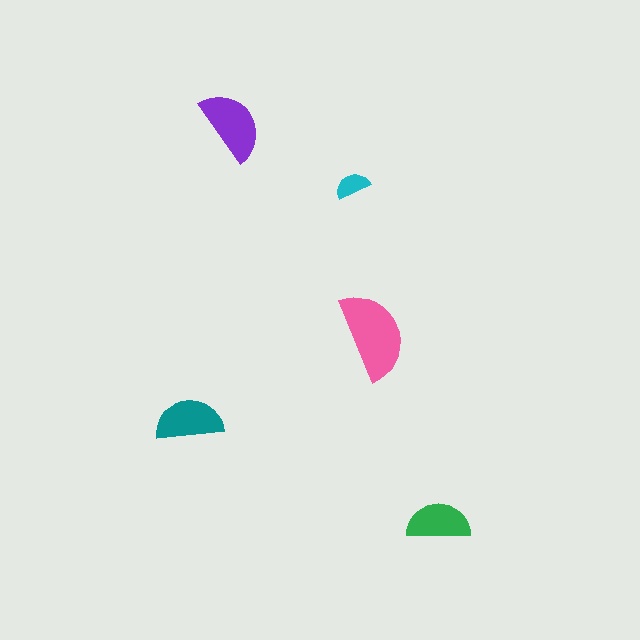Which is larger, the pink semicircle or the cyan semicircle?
The pink one.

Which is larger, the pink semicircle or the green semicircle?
The pink one.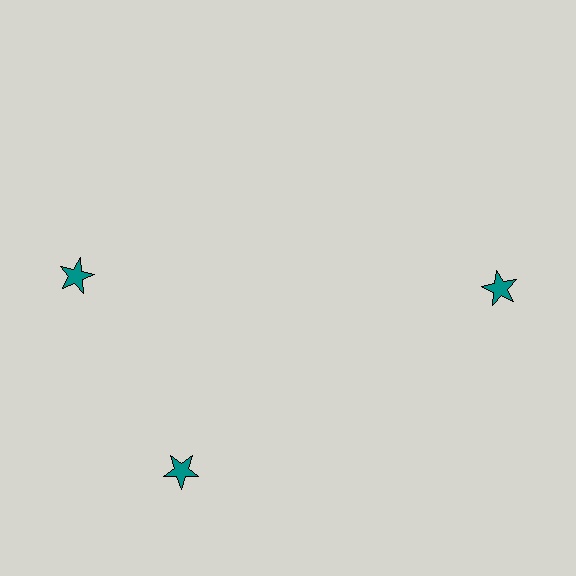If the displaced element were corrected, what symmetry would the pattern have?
It would have 3-fold rotational symmetry — the pattern would map onto itself every 120 degrees.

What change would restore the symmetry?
The symmetry would be restored by rotating it back into even spacing with its neighbors so that all 3 stars sit at equal angles and equal distance from the center.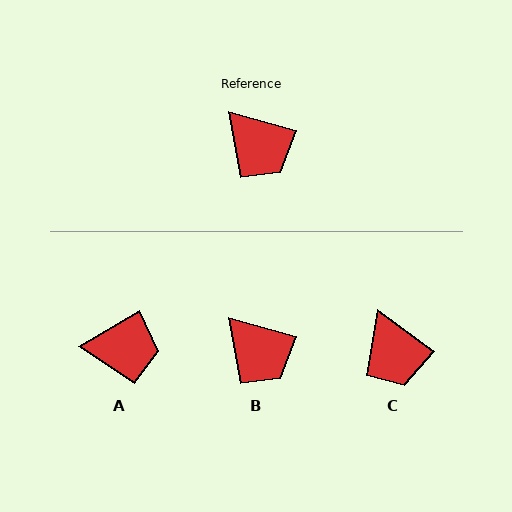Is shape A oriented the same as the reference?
No, it is off by about 46 degrees.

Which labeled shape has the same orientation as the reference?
B.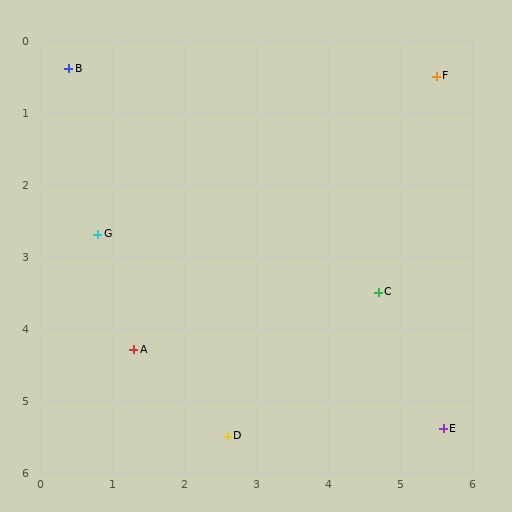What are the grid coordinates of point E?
Point E is at approximately (5.6, 5.4).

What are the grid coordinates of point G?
Point G is at approximately (0.8, 2.7).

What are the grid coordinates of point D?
Point D is at approximately (2.6, 5.5).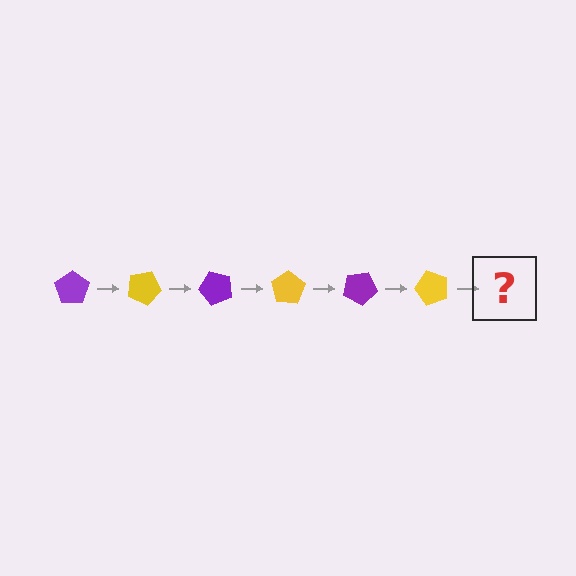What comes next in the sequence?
The next element should be a purple pentagon, rotated 150 degrees from the start.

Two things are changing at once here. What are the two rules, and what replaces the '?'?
The two rules are that it rotates 25 degrees each step and the color cycles through purple and yellow. The '?' should be a purple pentagon, rotated 150 degrees from the start.